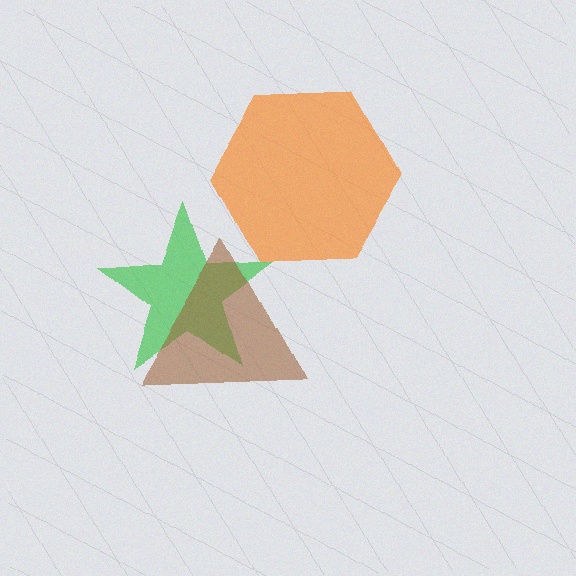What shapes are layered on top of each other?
The layered shapes are: a green star, a brown triangle, an orange hexagon.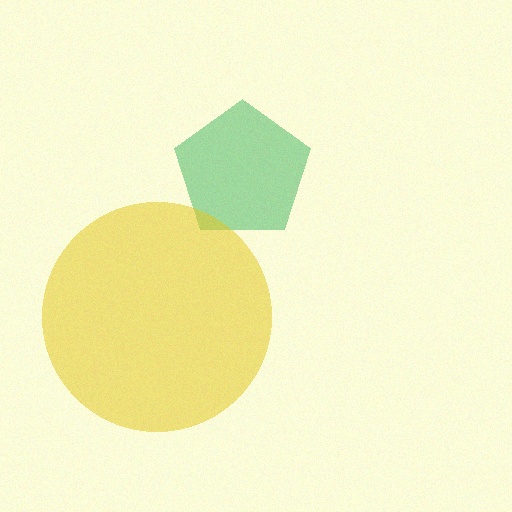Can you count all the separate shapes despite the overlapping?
Yes, there are 2 separate shapes.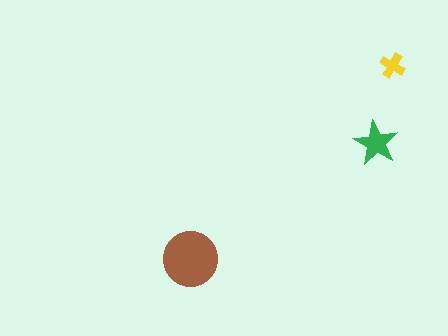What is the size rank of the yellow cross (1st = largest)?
3rd.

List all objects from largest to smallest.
The brown circle, the green star, the yellow cross.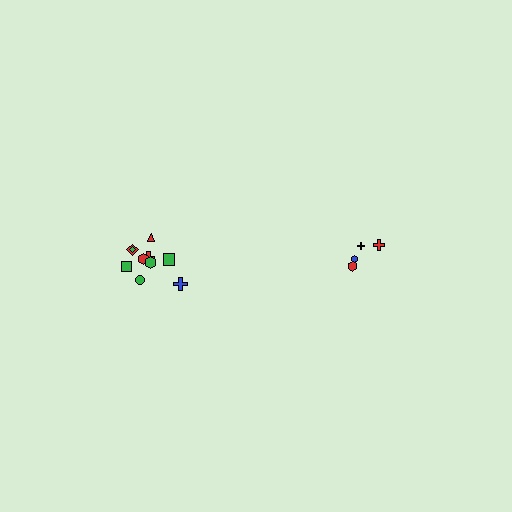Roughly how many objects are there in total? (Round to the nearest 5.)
Roughly 15 objects in total.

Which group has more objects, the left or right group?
The left group.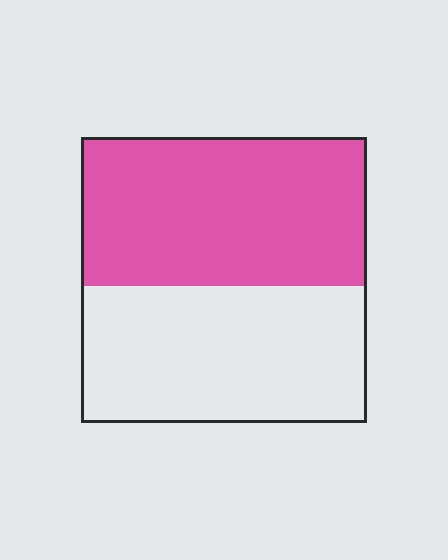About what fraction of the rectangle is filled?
About one half (1/2).